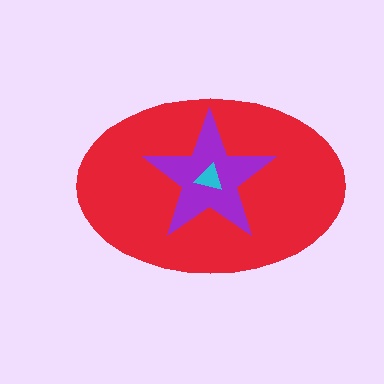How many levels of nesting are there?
3.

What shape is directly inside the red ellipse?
The purple star.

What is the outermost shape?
The red ellipse.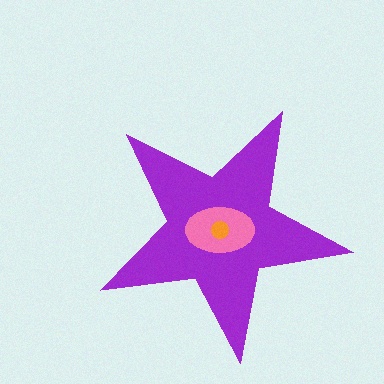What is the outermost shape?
The purple star.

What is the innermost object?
The orange circle.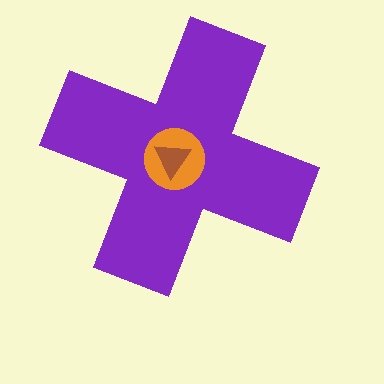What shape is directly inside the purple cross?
The orange circle.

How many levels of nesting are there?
3.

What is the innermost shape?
The brown triangle.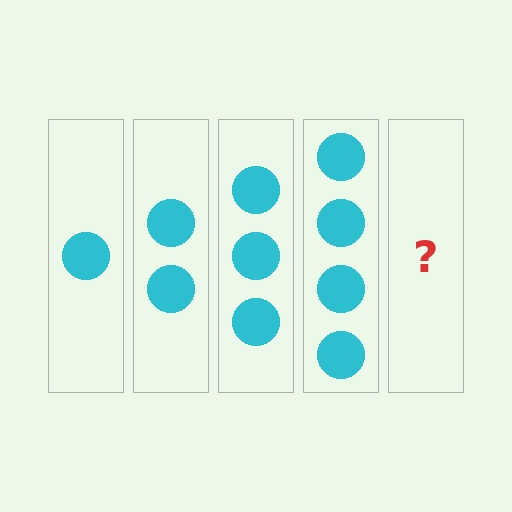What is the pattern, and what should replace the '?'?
The pattern is that each step adds one more circle. The '?' should be 5 circles.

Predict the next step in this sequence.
The next step is 5 circles.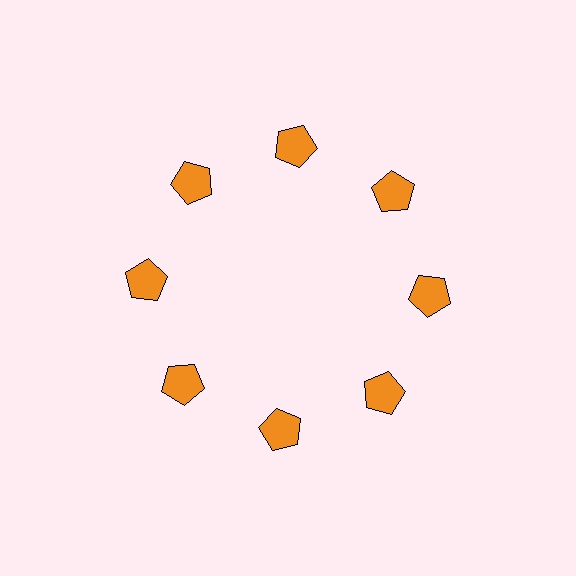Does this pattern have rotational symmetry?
Yes, this pattern has 8-fold rotational symmetry. It looks the same after rotating 45 degrees around the center.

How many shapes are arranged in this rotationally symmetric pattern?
There are 8 shapes, arranged in 8 groups of 1.